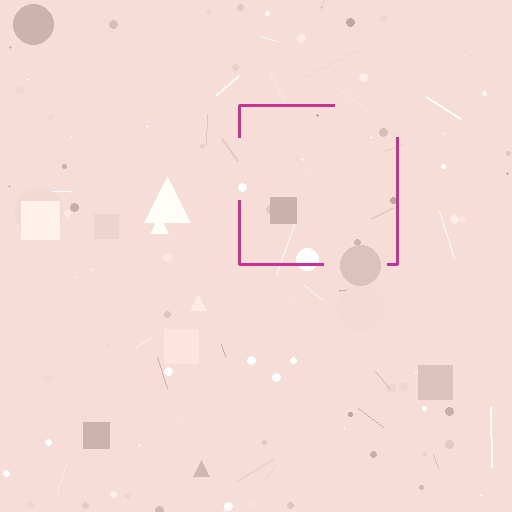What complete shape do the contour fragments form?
The contour fragments form a square.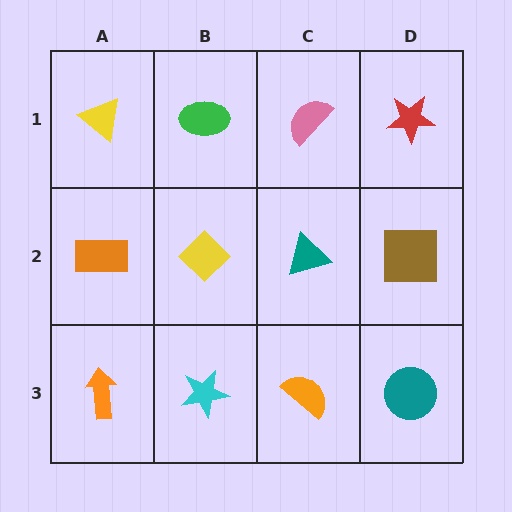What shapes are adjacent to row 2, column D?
A red star (row 1, column D), a teal circle (row 3, column D), a teal triangle (row 2, column C).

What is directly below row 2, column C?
An orange semicircle.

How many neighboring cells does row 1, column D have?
2.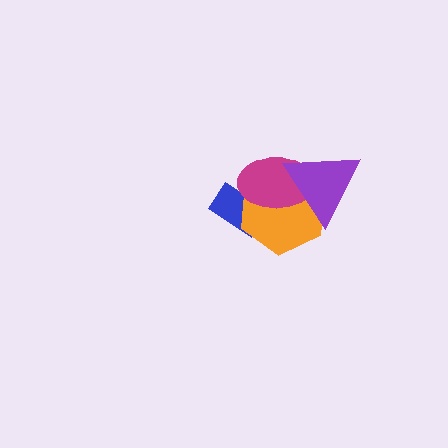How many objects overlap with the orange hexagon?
3 objects overlap with the orange hexagon.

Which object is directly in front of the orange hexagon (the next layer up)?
The magenta ellipse is directly in front of the orange hexagon.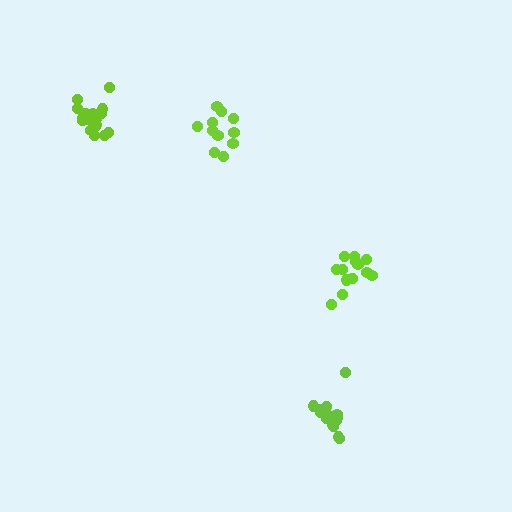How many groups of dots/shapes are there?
There are 4 groups.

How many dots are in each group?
Group 1: 13 dots, Group 2: 11 dots, Group 3: 16 dots, Group 4: 15 dots (55 total).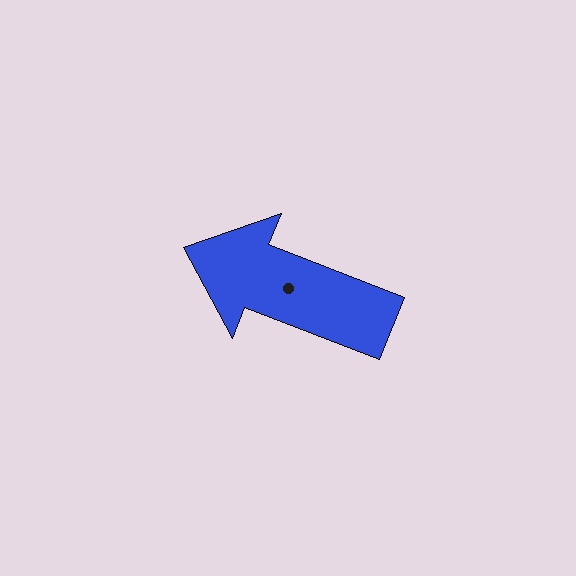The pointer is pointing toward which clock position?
Roughly 10 o'clock.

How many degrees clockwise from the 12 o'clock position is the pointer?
Approximately 291 degrees.